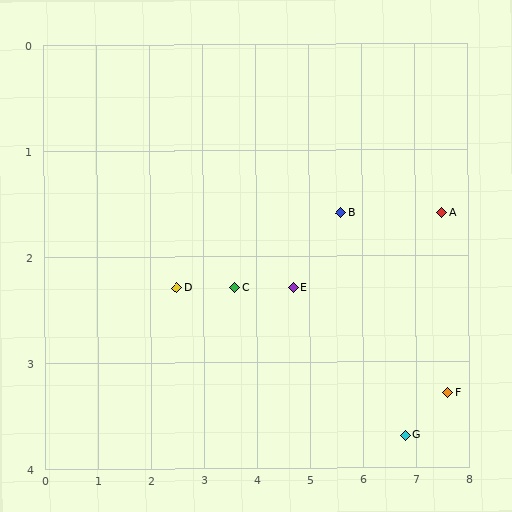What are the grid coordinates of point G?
Point G is at approximately (6.8, 3.7).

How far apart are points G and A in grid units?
Points G and A are about 2.2 grid units apart.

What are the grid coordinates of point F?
Point F is at approximately (7.6, 3.3).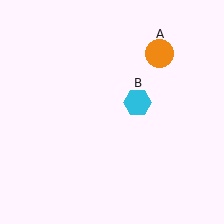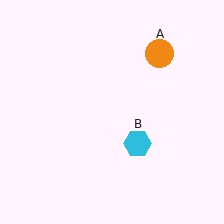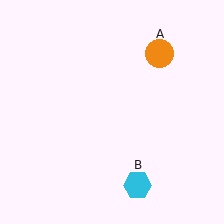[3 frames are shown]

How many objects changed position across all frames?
1 object changed position: cyan hexagon (object B).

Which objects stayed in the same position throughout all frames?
Orange circle (object A) remained stationary.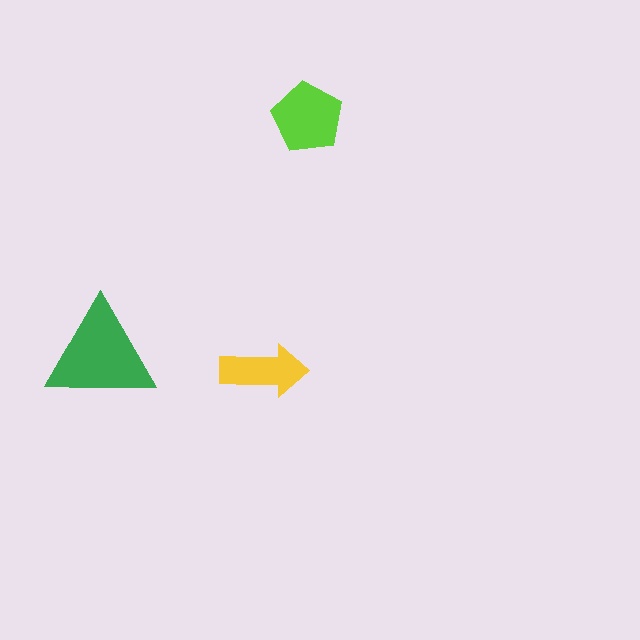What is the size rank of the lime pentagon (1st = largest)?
2nd.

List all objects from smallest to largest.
The yellow arrow, the lime pentagon, the green triangle.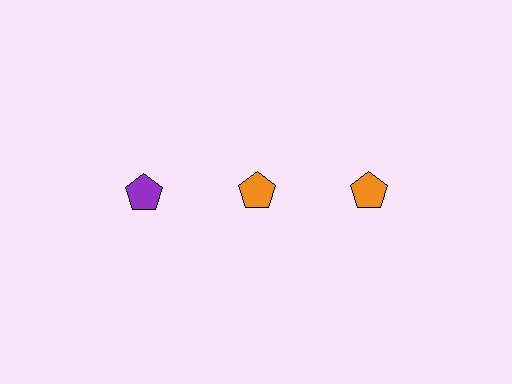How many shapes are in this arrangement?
There are 3 shapes arranged in a grid pattern.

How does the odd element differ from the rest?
It has a different color: purple instead of orange.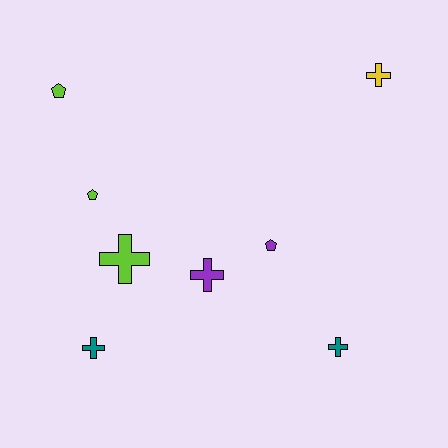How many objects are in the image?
There are 8 objects.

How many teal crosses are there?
There are 2 teal crosses.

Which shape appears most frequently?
Cross, with 5 objects.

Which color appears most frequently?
Lime, with 3 objects.